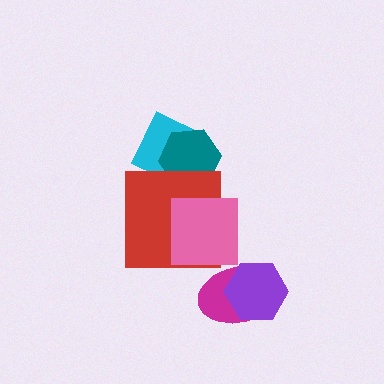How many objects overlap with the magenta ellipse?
1 object overlaps with the magenta ellipse.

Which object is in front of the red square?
The pink square is in front of the red square.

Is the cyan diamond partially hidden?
Yes, it is partially covered by another shape.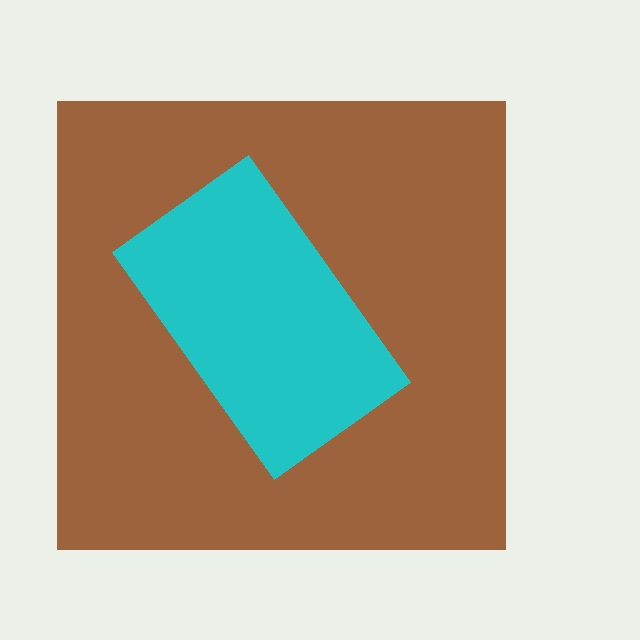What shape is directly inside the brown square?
The cyan rectangle.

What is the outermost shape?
The brown square.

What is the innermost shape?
The cyan rectangle.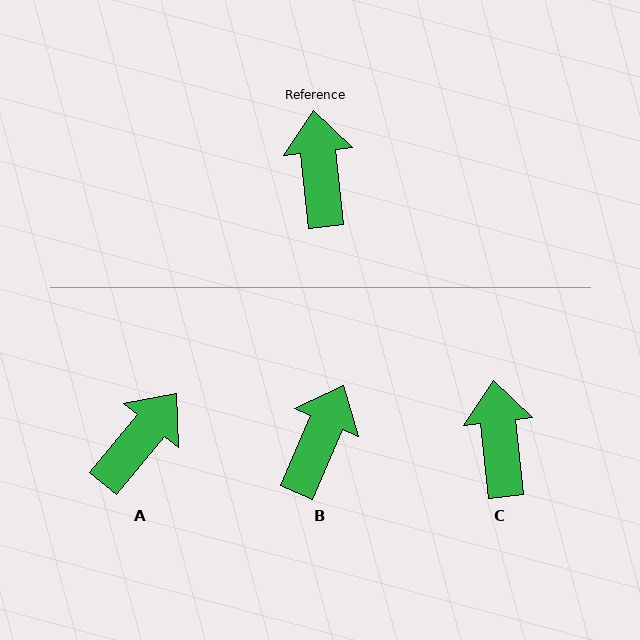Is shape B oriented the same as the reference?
No, it is off by about 30 degrees.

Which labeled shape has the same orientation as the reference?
C.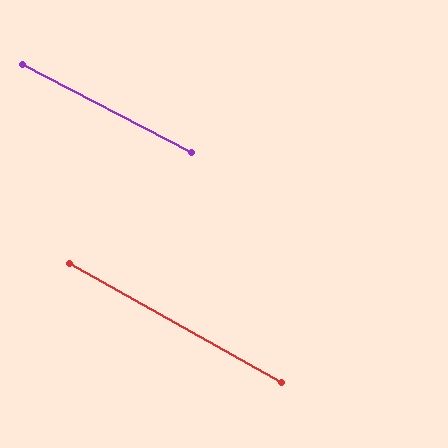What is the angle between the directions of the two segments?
Approximately 2 degrees.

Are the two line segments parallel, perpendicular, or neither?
Parallel — their directions differ by only 1.8°.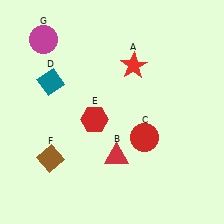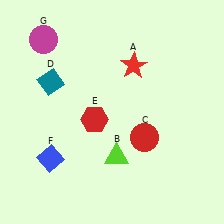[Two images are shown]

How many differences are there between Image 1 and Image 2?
There are 2 differences between the two images.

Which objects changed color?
B changed from red to lime. F changed from brown to blue.